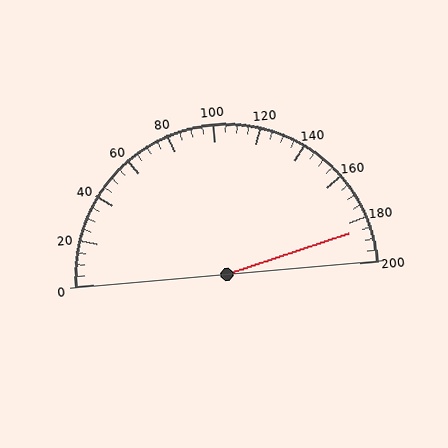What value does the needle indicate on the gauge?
The needle indicates approximately 185.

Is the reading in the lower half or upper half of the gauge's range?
The reading is in the upper half of the range (0 to 200).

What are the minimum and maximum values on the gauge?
The gauge ranges from 0 to 200.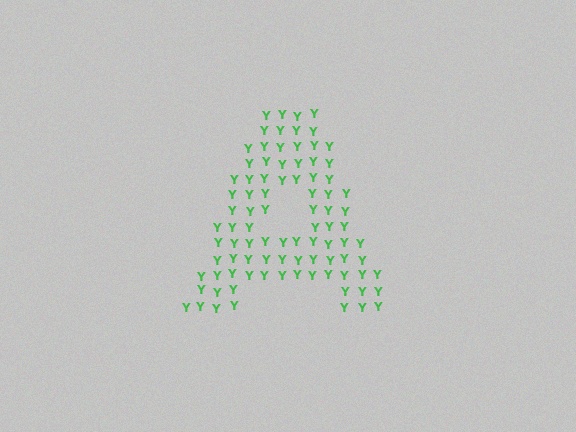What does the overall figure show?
The overall figure shows the letter A.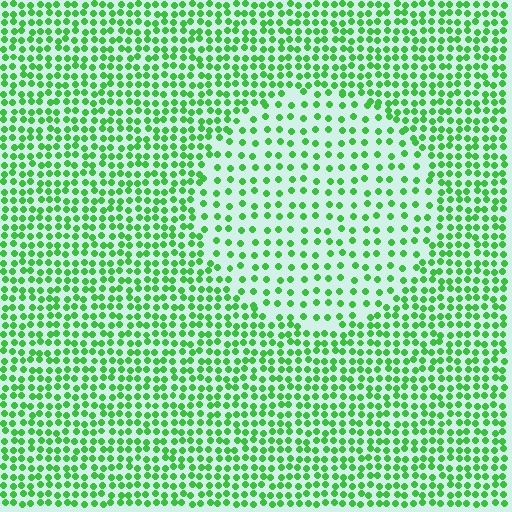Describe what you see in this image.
The image contains small green elements arranged at two different densities. A circle-shaped region is visible where the elements are less densely packed than the surrounding area.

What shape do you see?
I see a circle.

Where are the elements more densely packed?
The elements are more densely packed outside the circle boundary.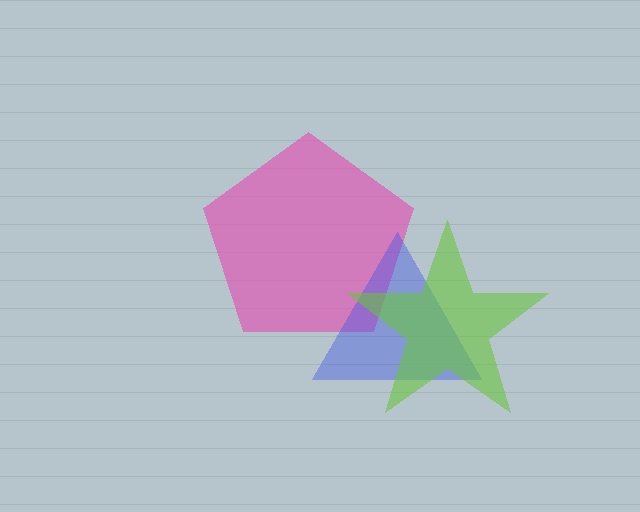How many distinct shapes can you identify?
There are 3 distinct shapes: a pink pentagon, a blue triangle, a lime star.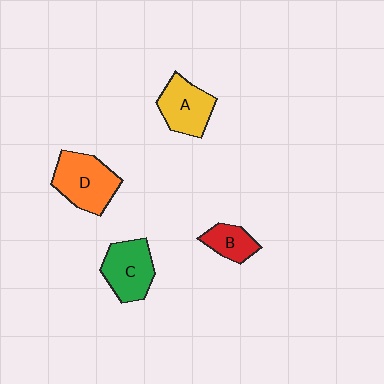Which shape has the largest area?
Shape D (orange).